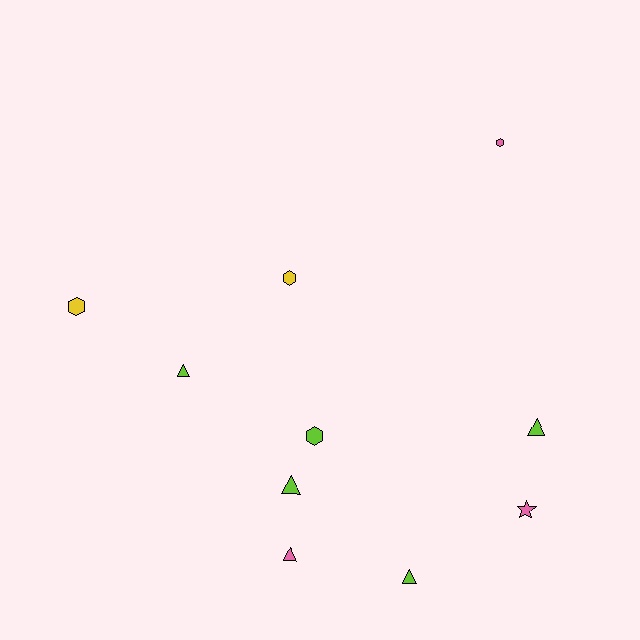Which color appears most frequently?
Lime, with 5 objects.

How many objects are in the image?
There are 10 objects.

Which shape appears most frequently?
Triangle, with 5 objects.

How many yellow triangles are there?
There are no yellow triangles.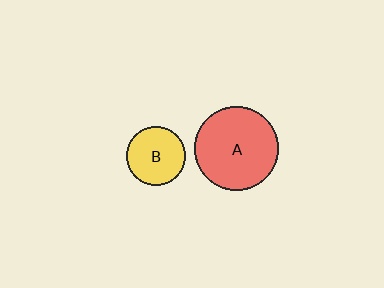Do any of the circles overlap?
No, none of the circles overlap.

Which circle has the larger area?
Circle A (red).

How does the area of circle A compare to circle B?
Approximately 2.1 times.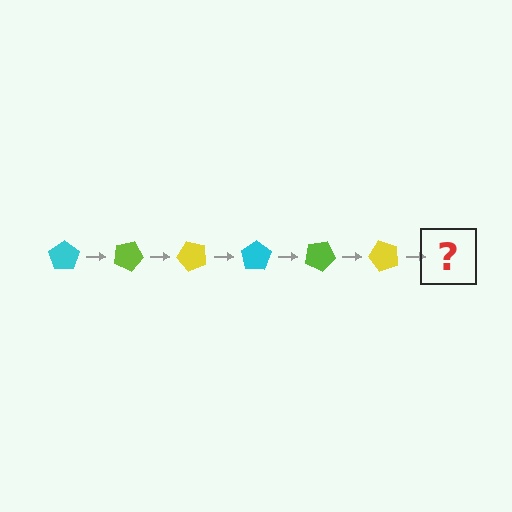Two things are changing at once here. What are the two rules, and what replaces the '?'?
The two rules are that it rotates 25 degrees each step and the color cycles through cyan, lime, and yellow. The '?' should be a cyan pentagon, rotated 150 degrees from the start.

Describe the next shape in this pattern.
It should be a cyan pentagon, rotated 150 degrees from the start.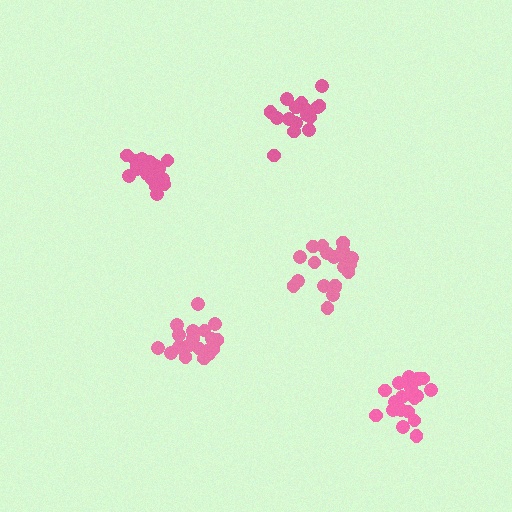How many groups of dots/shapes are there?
There are 5 groups.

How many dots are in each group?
Group 1: 21 dots, Group 2: 21 dots, Group 3: 16 dots, Group 4: 21 dots, Group 5: 20 dots (99 total).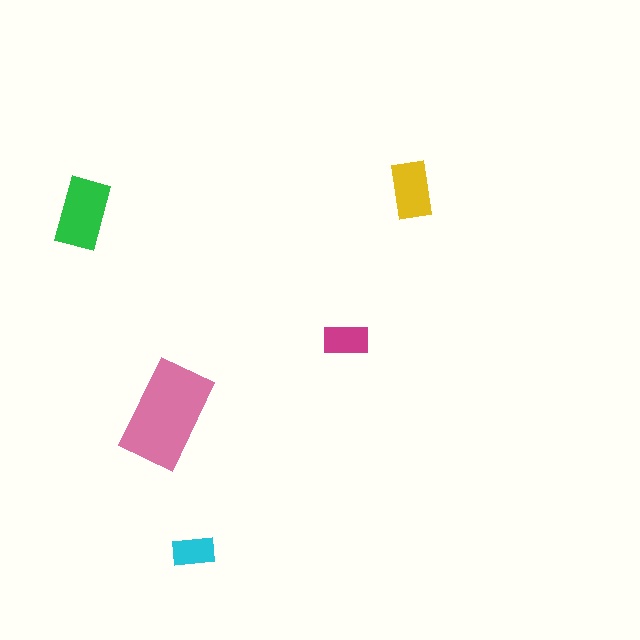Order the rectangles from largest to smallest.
the pink one, the green one, the yellow one, the magenta one, the cyan one.